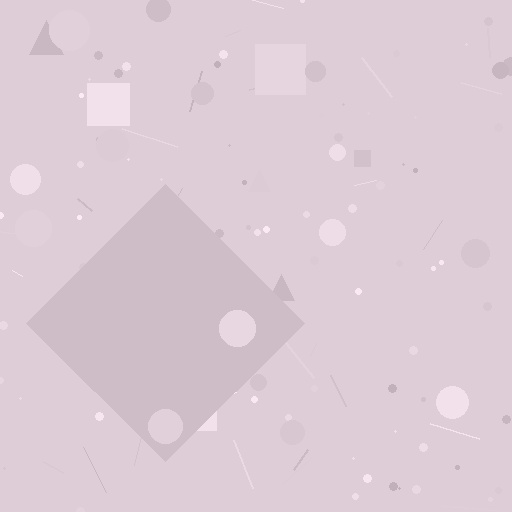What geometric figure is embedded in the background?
A diamond is embedded in the background.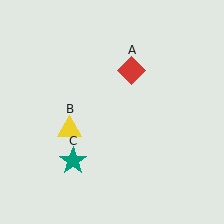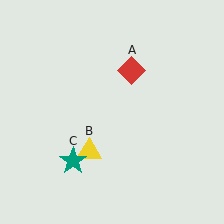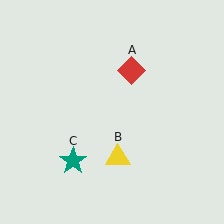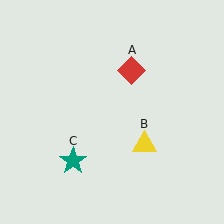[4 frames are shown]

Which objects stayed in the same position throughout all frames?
Red diamond (object A) and teal star (object C) remained stationary.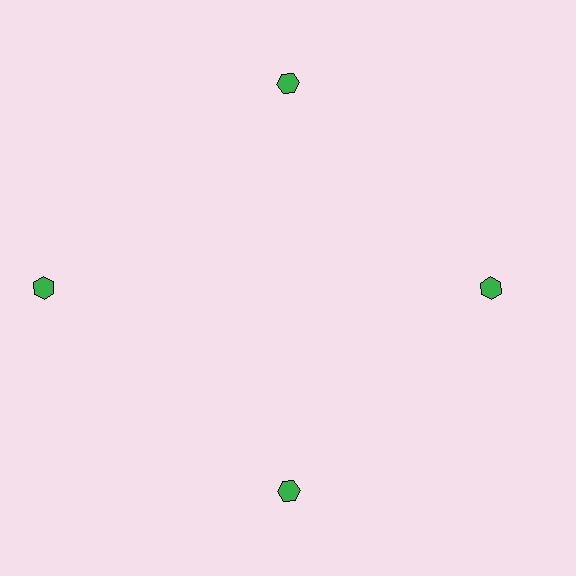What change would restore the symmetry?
The symmetry would be restored by moving it inward, back onto the ring so that all 4 hexagons sit at equal angles and equal distance from the center.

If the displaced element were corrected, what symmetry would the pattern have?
It would have 4-fold rotational symmetry — the pattern would map onto itself every 90 degrees.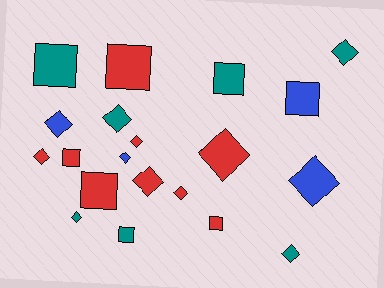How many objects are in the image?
There are 20 objects.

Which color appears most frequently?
Red, with 9 objects.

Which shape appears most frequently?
Diamond, with 12 objects.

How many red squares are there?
There are 4 red squares.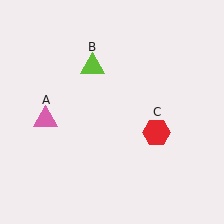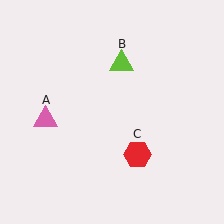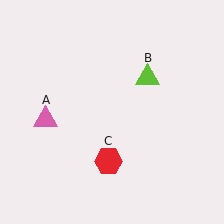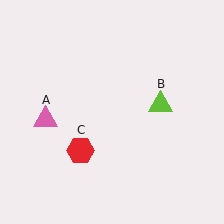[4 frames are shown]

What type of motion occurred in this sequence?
The lime triangle (object B), red hexagon (object C) rotated clockwise around the center of the scene.